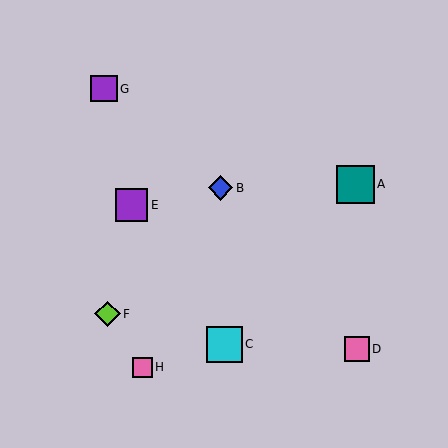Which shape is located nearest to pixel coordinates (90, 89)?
The purple square (labeled G) at (104, 89) is nearest to that location.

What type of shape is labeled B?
Shape B is a blue diamond.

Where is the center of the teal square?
The center of the teal square is at (355, 185).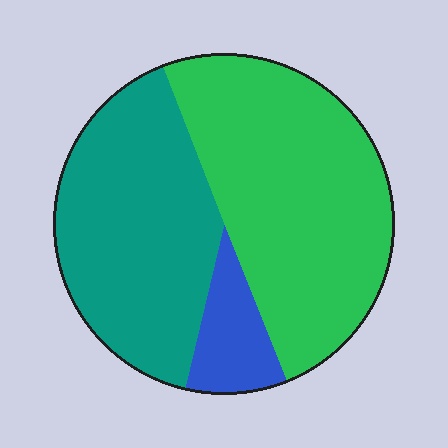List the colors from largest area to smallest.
From largest to smallest: green, teal, blue.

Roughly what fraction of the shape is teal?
Teal covers about 40% of the shape.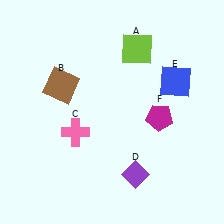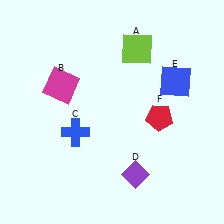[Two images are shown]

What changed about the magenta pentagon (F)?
In Image 1, F is magenta. In Image 2, it changed to red.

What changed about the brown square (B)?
In Image 1, B is brown. In Image 2, it changed to magenta.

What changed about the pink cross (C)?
In Image 1, C is pink. In Image 2, it changed to blue.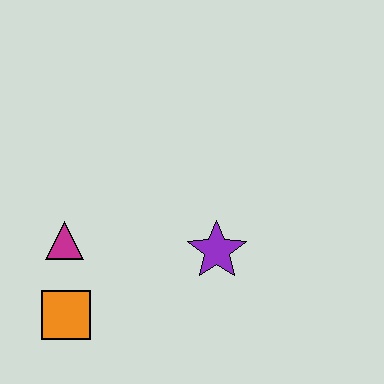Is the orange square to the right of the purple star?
No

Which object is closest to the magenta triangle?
The orange square is closest to the magenta triangle.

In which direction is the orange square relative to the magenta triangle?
The orange square is below the magenta triangle.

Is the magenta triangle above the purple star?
Yes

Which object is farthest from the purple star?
The orange square is farthest from the purple star.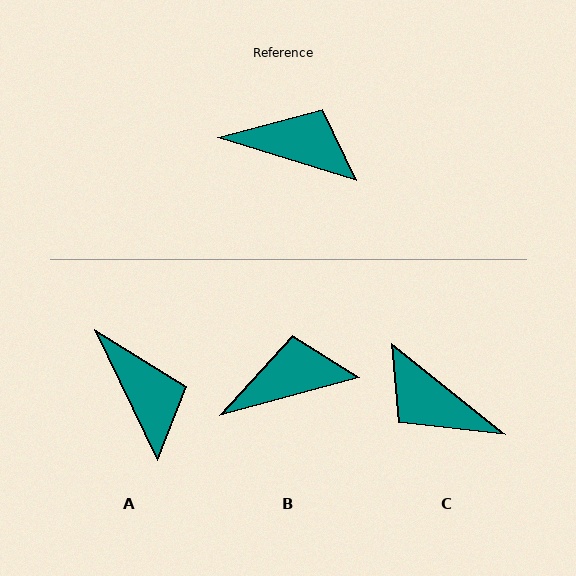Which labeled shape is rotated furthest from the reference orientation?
C, about 158 degrees away.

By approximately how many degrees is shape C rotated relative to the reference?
Approximately 158 degrees counter-clockwise.